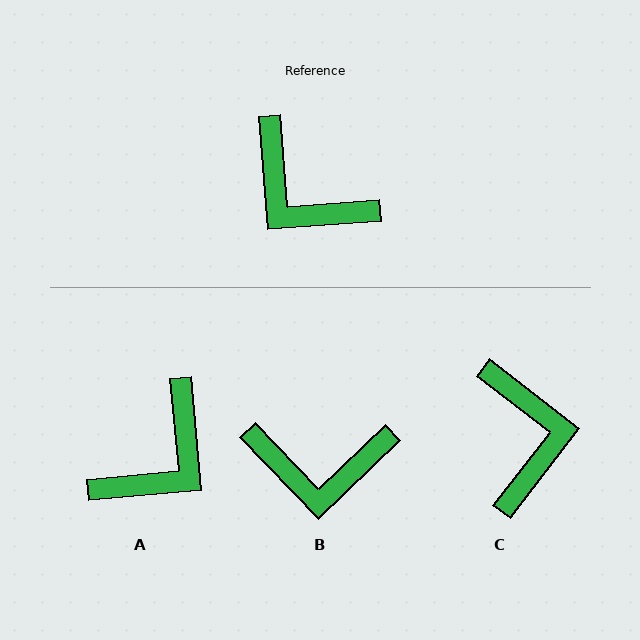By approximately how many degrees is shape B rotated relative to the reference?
Approximately 40 degrees counter-clockwise.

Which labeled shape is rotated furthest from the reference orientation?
C, about 138 degrees away.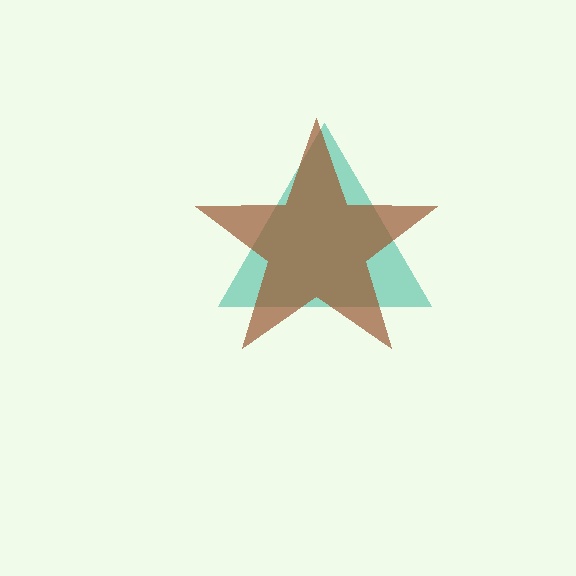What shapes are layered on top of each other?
The layered shapes are: a teal triangle, a brown star.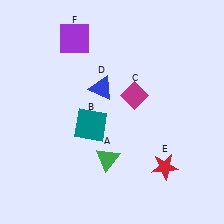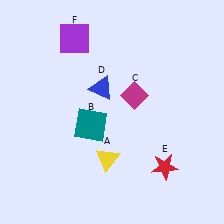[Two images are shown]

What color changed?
The triangle (A) changed from green in Image 1 to yellow in Image 2.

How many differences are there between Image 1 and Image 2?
There is 1 difference between the two images.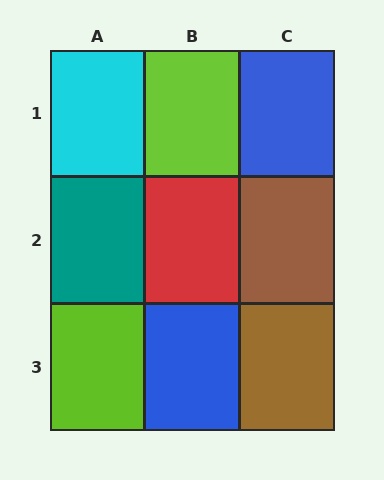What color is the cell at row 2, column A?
Teal.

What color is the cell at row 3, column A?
Lime.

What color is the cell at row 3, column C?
Brown.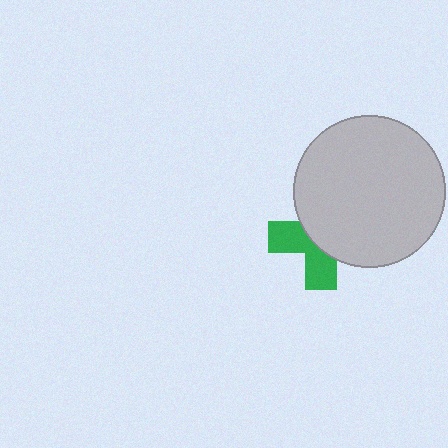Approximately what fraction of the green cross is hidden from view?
Roughly 57% of the green cross is hidden behind the light gray circle.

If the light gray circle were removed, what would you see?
You would see the complete green cross.